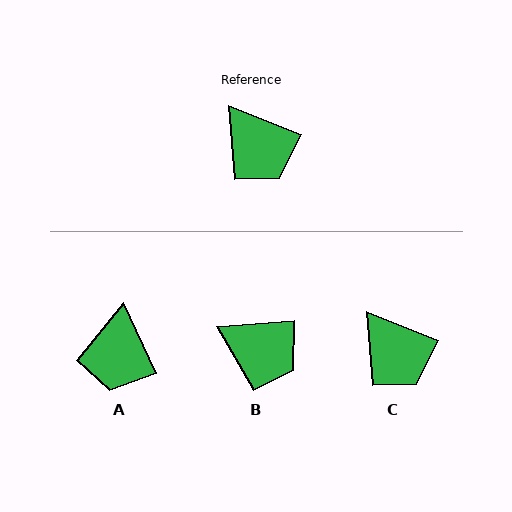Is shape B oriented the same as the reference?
No, it is off by about 26 degrees.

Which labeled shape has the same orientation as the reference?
C.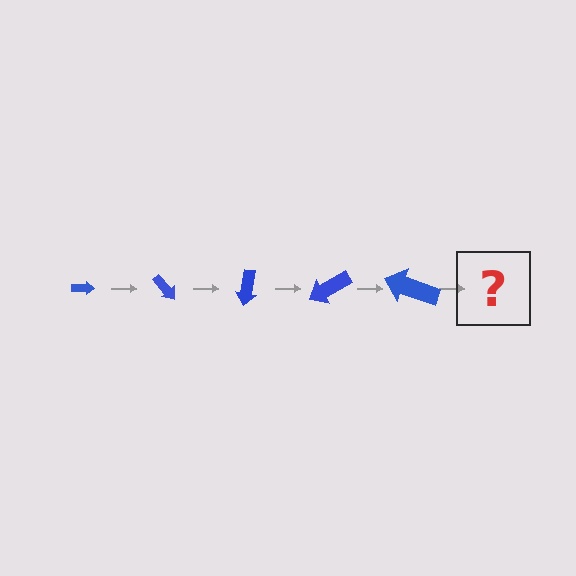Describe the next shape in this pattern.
It should be an arrow, larger than the previous one and rotated 250 degrees from the start.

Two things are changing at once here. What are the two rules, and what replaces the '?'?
The two rules are that the arrow grows larger each step and it rotates 50 degrees each step. The '?' should be an arrow, larger than the previous one and rotated 250 degrees from the start.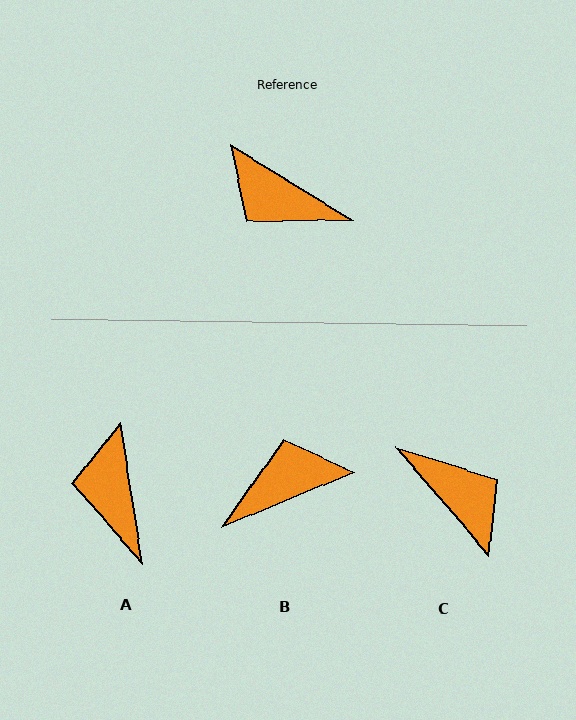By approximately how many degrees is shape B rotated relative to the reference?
Approximately 126 degrees clockwise.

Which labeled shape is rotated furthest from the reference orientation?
C, about 162 degrees away.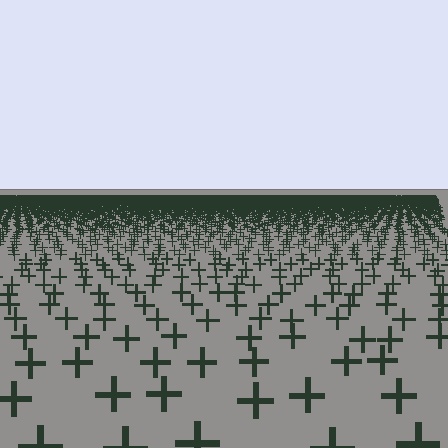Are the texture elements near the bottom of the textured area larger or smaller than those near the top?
Larger. Near the bottom, elements are closer to the viewer and appear at a bigger on-screen size.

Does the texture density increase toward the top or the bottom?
Density increases toward the top.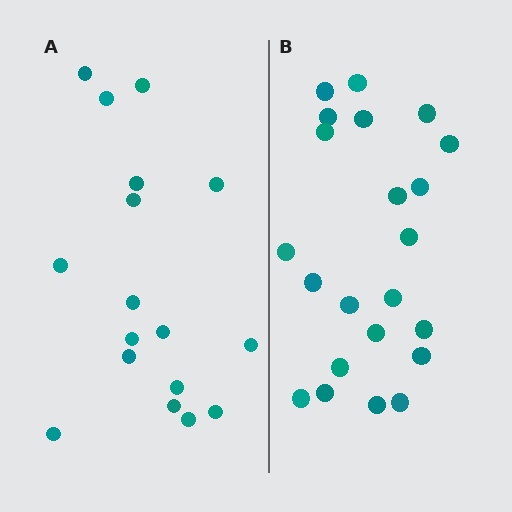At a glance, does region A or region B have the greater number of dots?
Region B (the right region) has more dots.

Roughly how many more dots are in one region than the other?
Region B has about 5 more dots than region A.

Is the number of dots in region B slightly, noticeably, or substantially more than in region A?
Region B has noticeably more, but not dramatically so. The ratio is roughly 1.3 to 1.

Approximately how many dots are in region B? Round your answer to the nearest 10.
About 20 dots. (The exact count is 22, which rounds to 20.)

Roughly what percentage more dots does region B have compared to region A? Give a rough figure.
About 30% more.